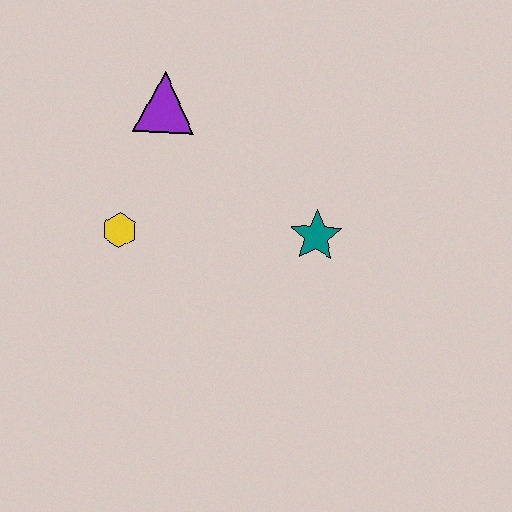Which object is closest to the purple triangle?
The yellow hexagon is closest to the purple triangle.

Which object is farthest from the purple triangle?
The teal star is farthest from the purple triangle.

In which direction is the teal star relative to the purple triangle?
The teal star is to the right of the purple triangle.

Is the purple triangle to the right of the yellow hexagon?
Yes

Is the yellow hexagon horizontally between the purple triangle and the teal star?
No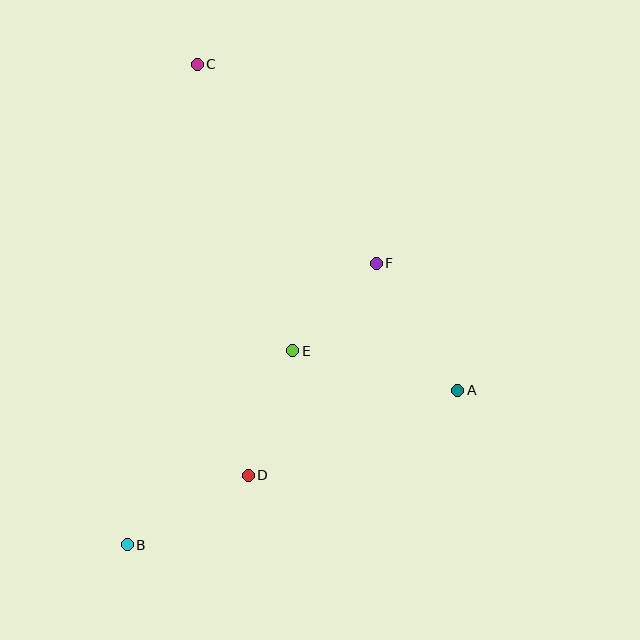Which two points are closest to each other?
Points E and F are closest to each other.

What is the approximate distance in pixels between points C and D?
The distance between C and D is approximately 414 pixels.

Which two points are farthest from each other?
Points B and C are farthest from each other.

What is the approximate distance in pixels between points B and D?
The distance between B and D is approximately 140 pixels.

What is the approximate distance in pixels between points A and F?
The distance between A and F is approximately 151 pixels.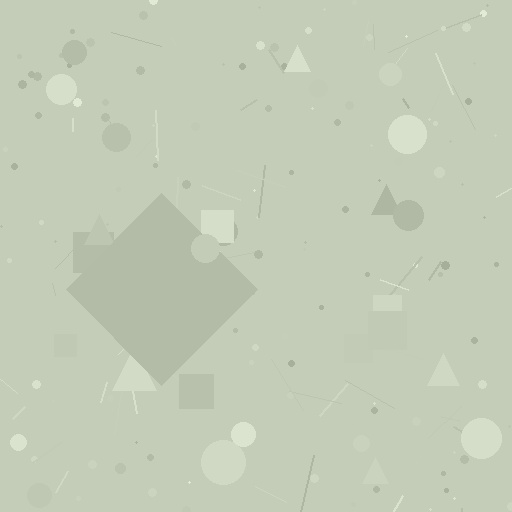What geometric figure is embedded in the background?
A diamond is embedded in the background.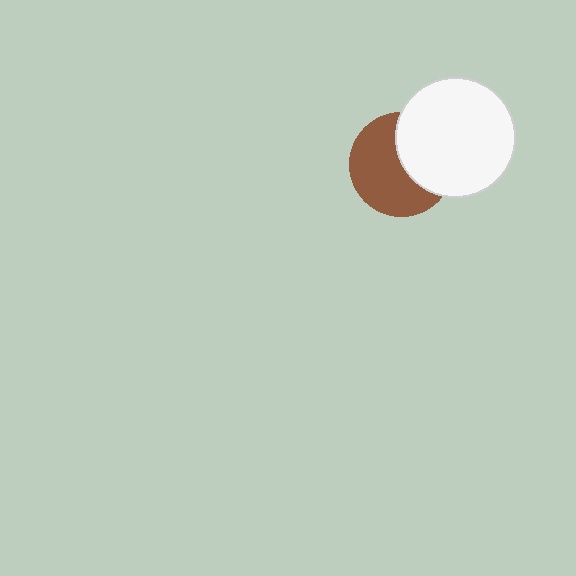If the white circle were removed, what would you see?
You would see the complete brown circle.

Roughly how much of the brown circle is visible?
About half of it is visible (roughly 59%).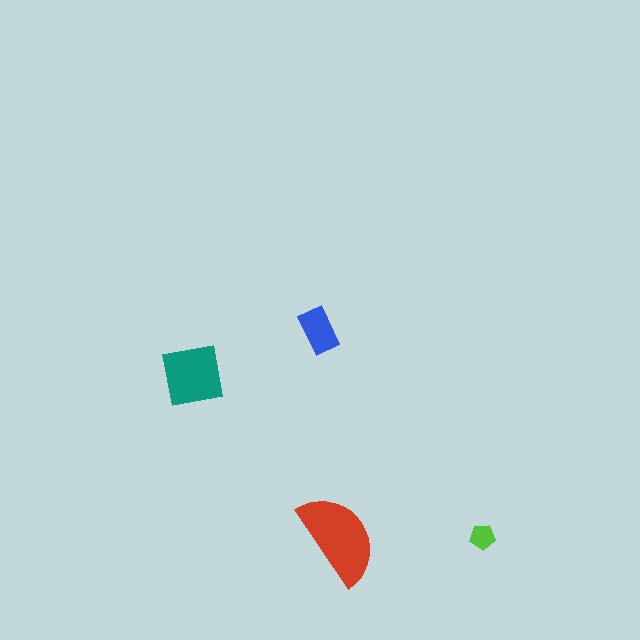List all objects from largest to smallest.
The red semicircle, the teal square, the blue rectangle, the lime pentagon.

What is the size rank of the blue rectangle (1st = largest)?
3rd.